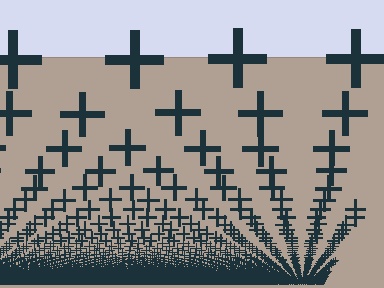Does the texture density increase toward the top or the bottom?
Density increases toward the bottom.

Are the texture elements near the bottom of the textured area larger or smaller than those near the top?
Smaller. The gradient is inverted — elements near the bottom are smaller and denser.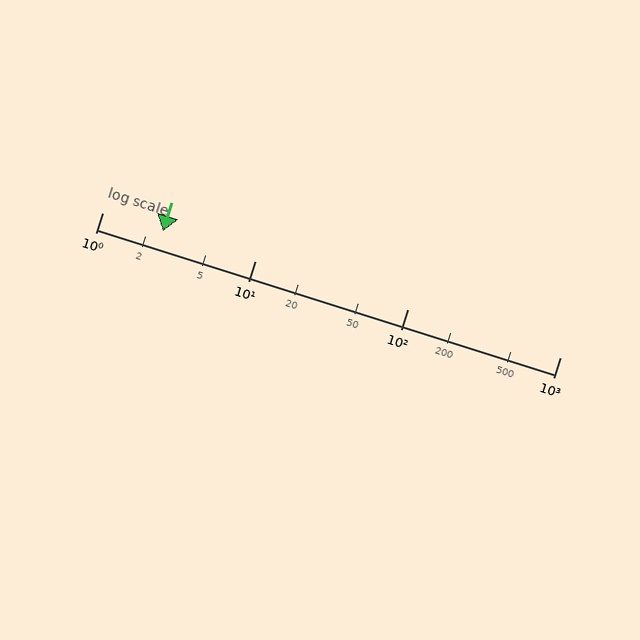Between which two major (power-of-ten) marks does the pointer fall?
The pointer is between 1 and 10.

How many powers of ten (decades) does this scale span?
The scale spans 3 decades, from 1 to 1000.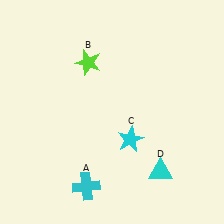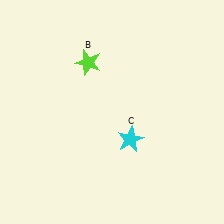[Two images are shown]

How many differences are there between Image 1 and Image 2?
There are 2 differences between the two images.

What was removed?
The cyan cross (A), the cyan triangle (D) were removed in Image 2.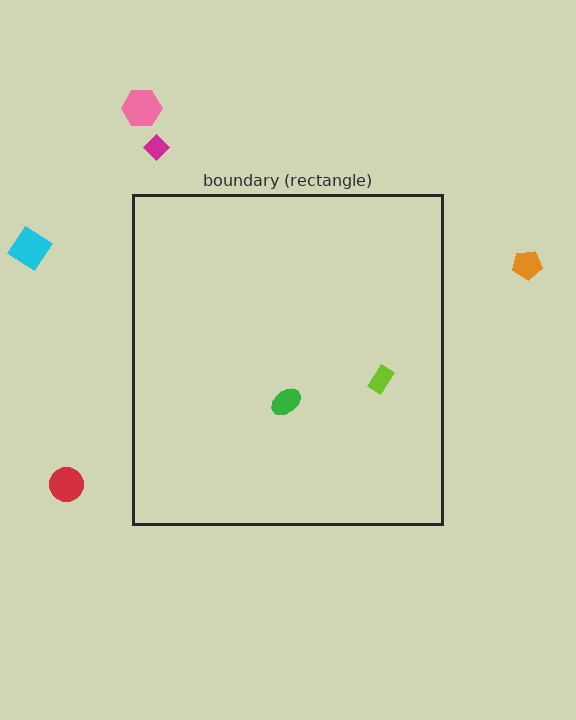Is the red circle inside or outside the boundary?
Outside.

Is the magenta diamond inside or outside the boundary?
Outside.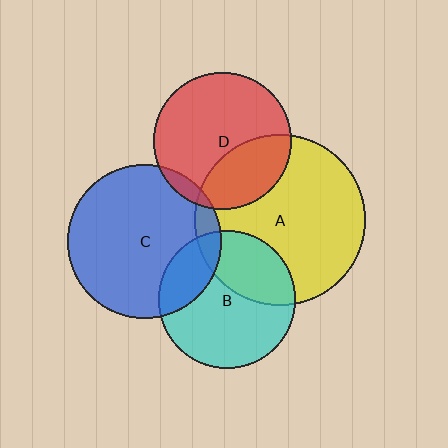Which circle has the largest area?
Circle A (yellow).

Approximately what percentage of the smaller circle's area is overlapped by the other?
Approximately 35%.